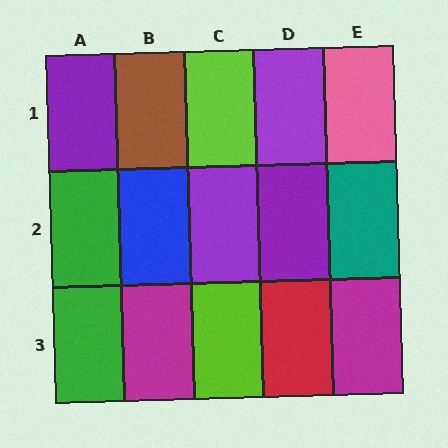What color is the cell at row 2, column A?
Green.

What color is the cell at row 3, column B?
Magenta.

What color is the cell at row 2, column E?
Teal.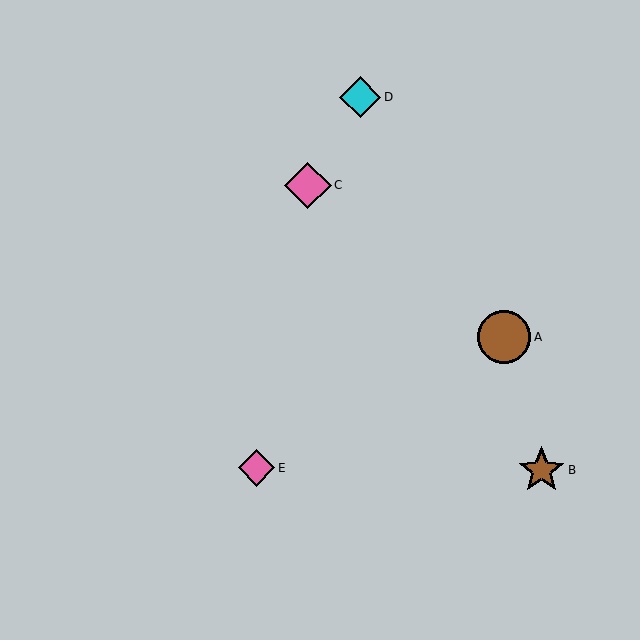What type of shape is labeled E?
Shape E is a pink diamond.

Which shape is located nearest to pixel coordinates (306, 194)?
The pink diamond (labeled C) at (308, 185) is nearest to that location.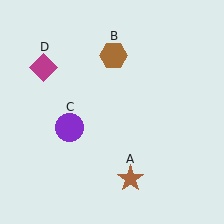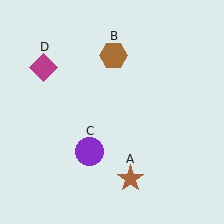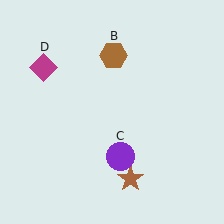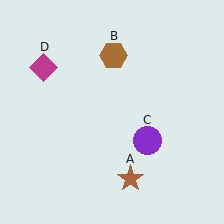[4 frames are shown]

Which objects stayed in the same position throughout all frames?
Brown star (object A) and brown hexagon (object B) and magenta diamond (object D) remained stationary.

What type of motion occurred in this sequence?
The purple circle (object C) rotated counterclockwise around the center of the scene.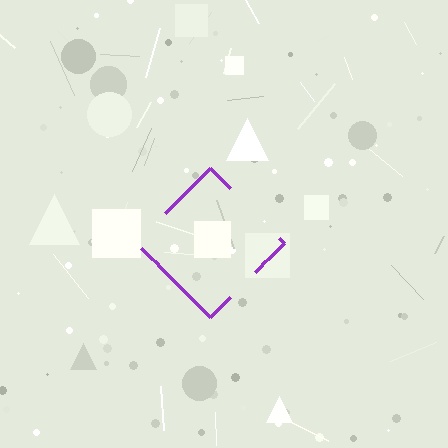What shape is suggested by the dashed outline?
The dashed outline suggests a diamond.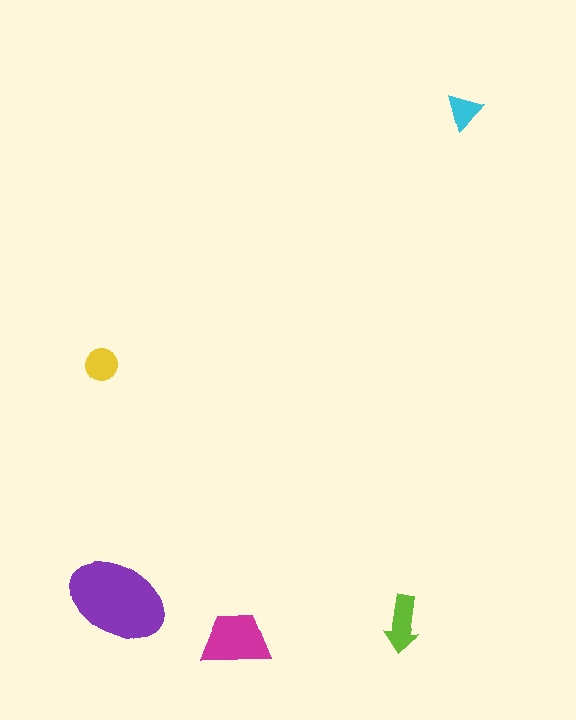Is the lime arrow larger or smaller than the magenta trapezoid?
Smaller.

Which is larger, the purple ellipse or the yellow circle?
The purple ellipse.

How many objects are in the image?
There are 5 objects in the image.